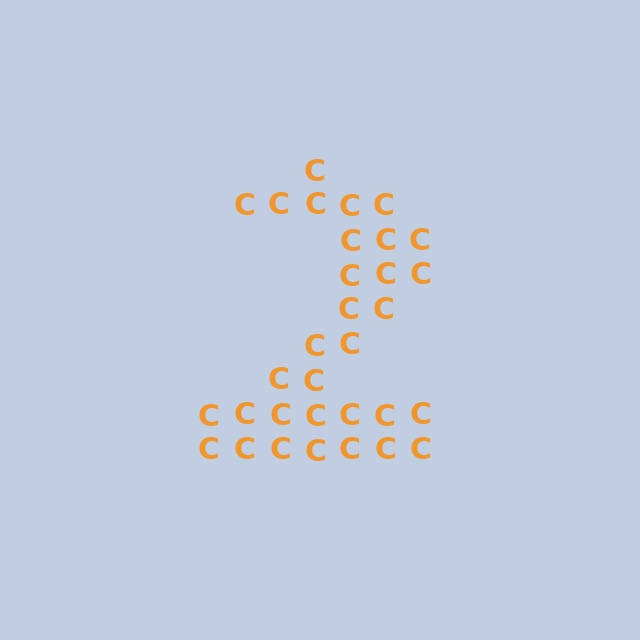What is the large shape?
The large shape is the digit 2.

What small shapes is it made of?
It is made of small letter C's.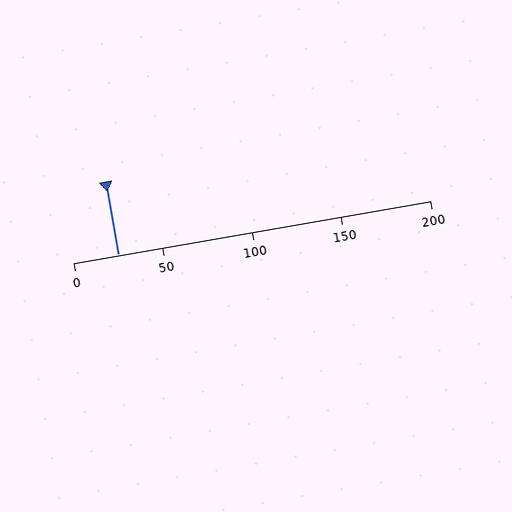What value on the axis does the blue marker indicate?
The marker indicates approximately 25.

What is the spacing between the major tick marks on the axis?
The major ticks are spaced 50 apart.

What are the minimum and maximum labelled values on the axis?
The axis runs from 0 to 200.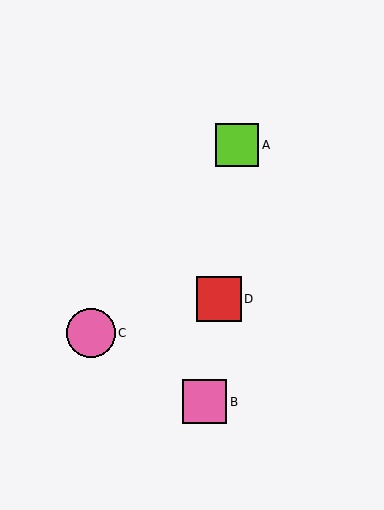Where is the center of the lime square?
The center of the lime square is at (237, 145).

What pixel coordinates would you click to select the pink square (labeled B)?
Click at (205, 402) to select the pink square B.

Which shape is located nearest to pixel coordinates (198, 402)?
The pink square (labeled B) at (205, 402) is nearest to that location.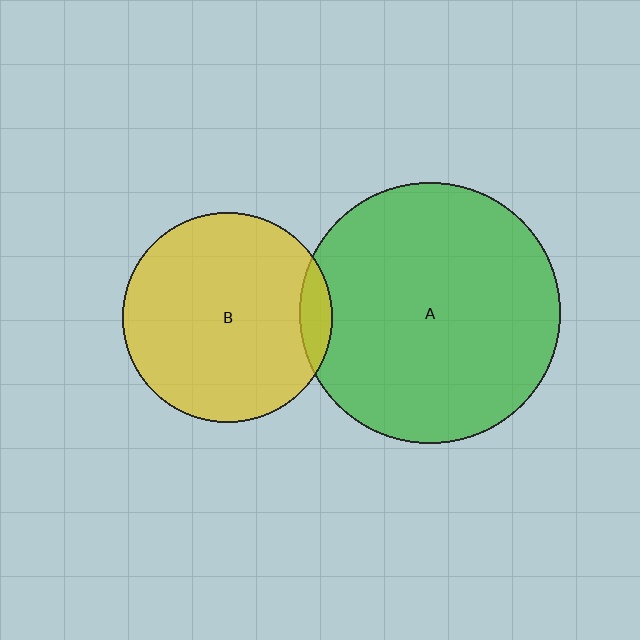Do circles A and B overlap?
Yes.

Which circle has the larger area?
Circle A (green).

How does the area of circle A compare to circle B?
Approximately 1.6 times.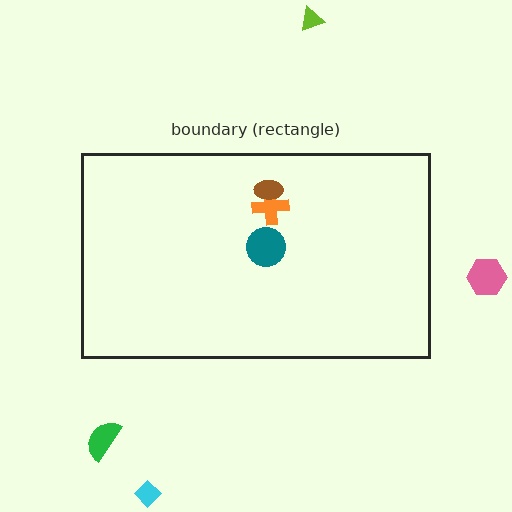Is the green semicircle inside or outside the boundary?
Outside.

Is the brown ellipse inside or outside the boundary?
Inside.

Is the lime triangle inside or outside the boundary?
Outside.